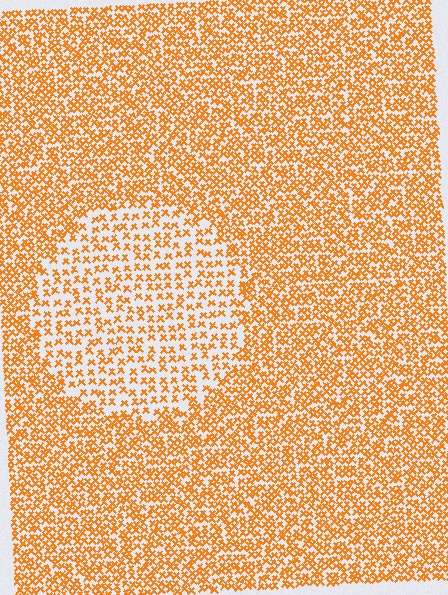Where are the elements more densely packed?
The elements are more densely packed outside the circle boundary.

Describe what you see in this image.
The image contains small orange elements arranged at two different densities. A circle-shaped region is visible where the elements are less densely packed than the surrounding area.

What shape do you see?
I see a circle.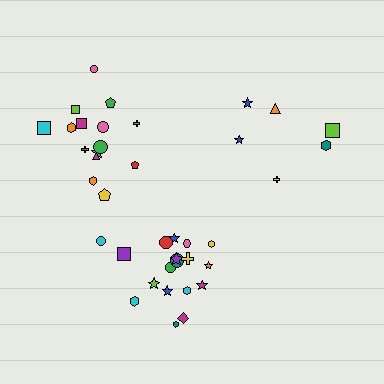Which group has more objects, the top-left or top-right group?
The top-left group.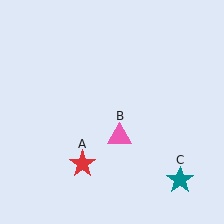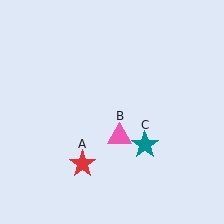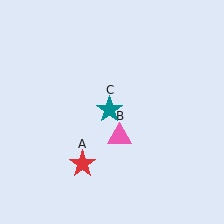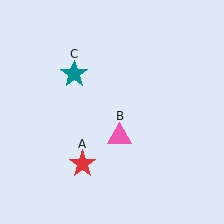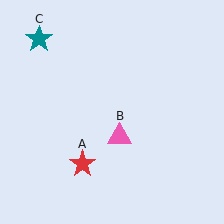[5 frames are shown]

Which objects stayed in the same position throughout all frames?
Red star (object A) and pink triangle (object B) remained stationary.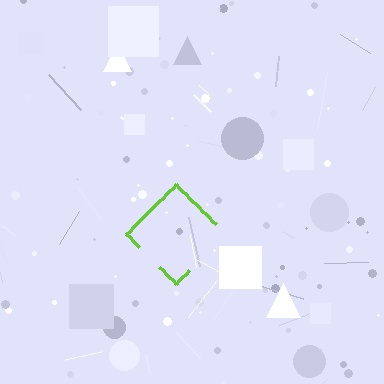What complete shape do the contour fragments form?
The contour fragments form a diamond.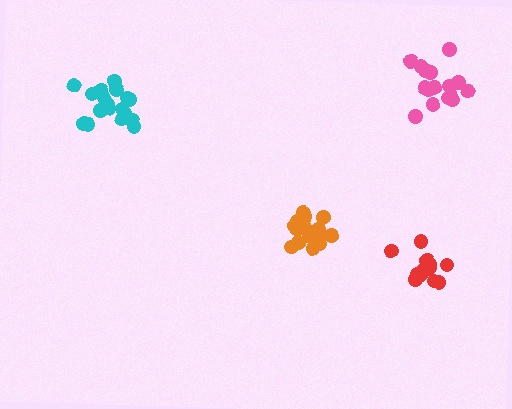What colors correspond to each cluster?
The clusters are colored: pink, red, cyan, orange.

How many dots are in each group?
Group 1: 16 dots, Group 2: 14 dots, Group 3: 18 dots, Group 4: 17 dots (65 total).